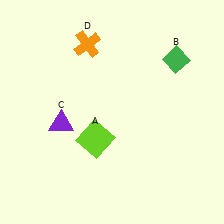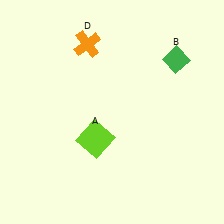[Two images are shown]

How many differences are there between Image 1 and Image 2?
There is 1 difference between the two images.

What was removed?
The purple triangle (C) was removed in Image 2.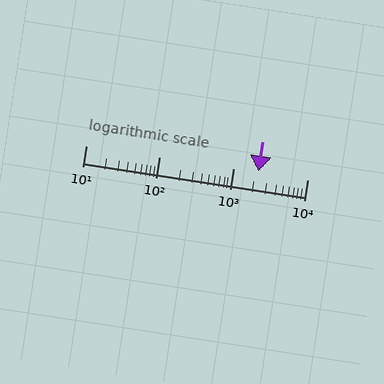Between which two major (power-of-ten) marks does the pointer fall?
The pointer is between 1000 and 10000.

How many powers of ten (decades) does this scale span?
The scale spans 3 decades, from 10 to 10000.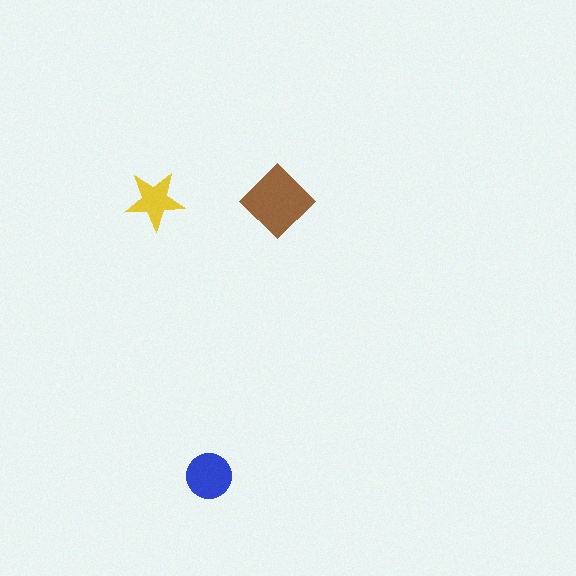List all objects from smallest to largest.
The yellow star, the blue circle, the brown diamond.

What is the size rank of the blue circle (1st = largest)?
2nd.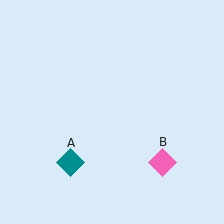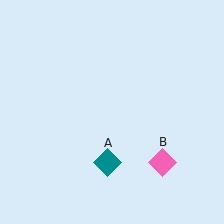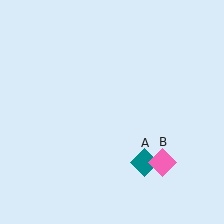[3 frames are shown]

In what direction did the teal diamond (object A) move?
The teal diamond (object A) moved right.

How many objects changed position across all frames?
1 object changed position: teal diamond (object A).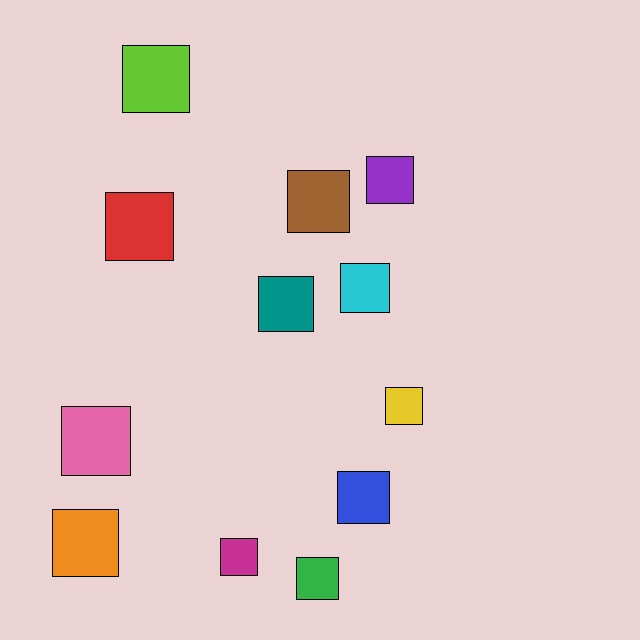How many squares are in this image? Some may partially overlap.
There are 12 squares.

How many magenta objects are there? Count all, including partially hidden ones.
There is 1 magenta object.